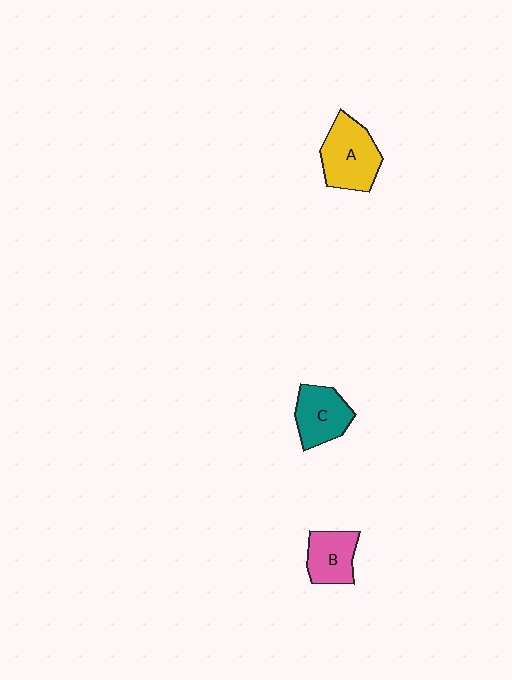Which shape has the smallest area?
Shape B (pink).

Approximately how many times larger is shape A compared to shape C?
Approximately 1.3 times.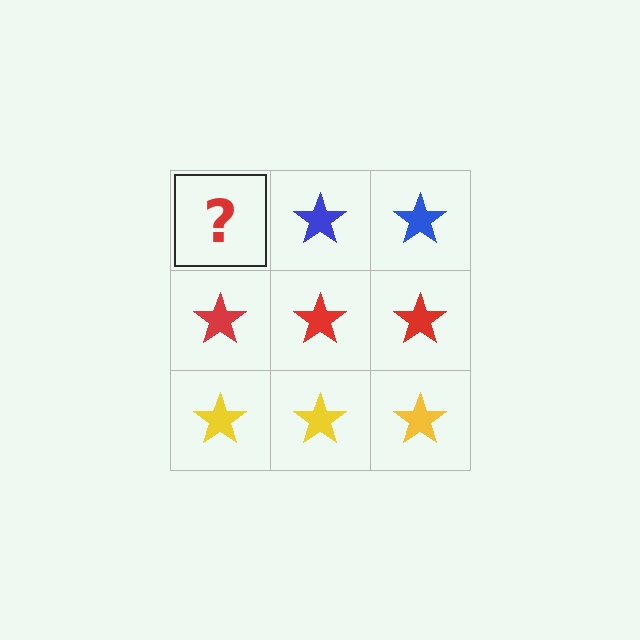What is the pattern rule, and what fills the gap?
The rule is that each row has a consistent color. The gap should be filled with a blue star.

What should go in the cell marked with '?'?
The missing cell should contain a blue star.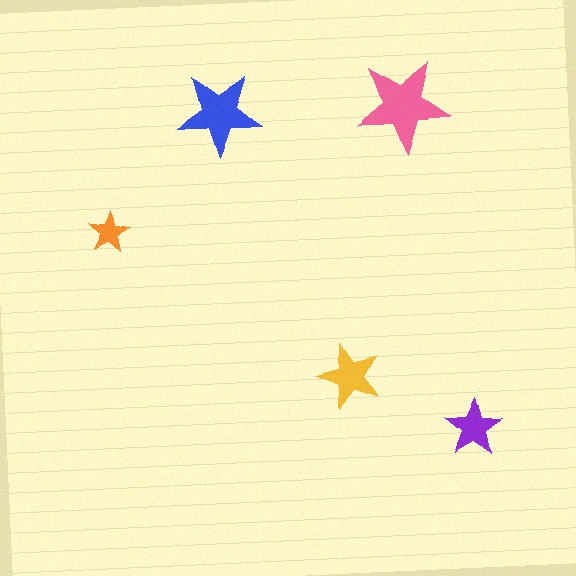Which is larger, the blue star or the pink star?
The pink one.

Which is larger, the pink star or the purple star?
The pink one.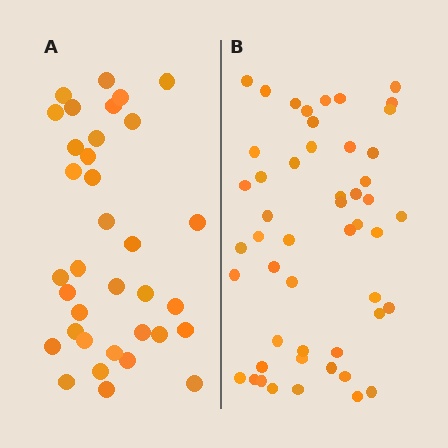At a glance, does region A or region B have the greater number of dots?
Region B (the right region) has more dots.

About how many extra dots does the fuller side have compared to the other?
Region B has approximately 15 more dots than region A.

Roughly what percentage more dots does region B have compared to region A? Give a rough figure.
About 45% more.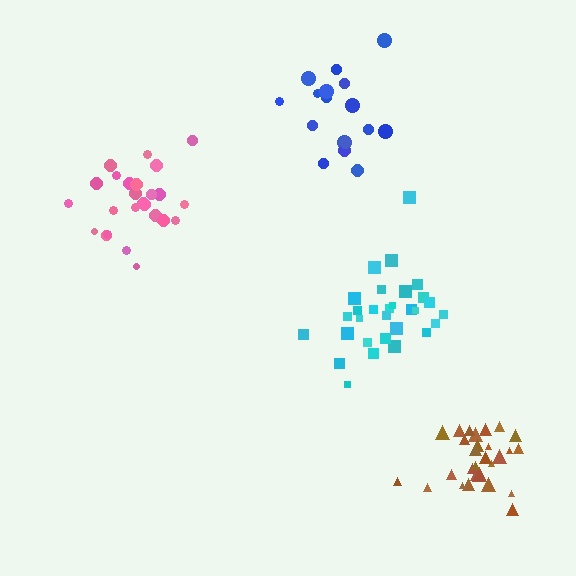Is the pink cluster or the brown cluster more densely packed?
Brown.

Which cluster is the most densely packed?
Brown.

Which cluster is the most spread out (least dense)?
Blue.